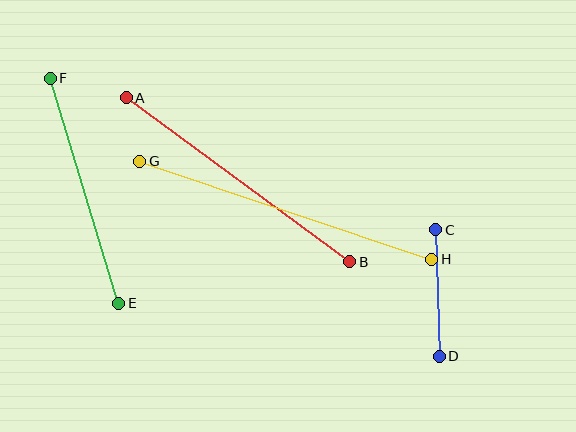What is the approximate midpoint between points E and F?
The midpoint is at approximately (85, 191) pixels.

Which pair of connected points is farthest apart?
Points G and H are farthest apart.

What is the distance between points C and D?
The distance is approximately 126 pixels.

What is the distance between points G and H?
The distance is approximately 308 pixels.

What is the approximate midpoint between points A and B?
The midpoint is at approximately (238, 180) pixels.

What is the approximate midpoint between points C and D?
The midpoint is at approximately (438, 293) pixels.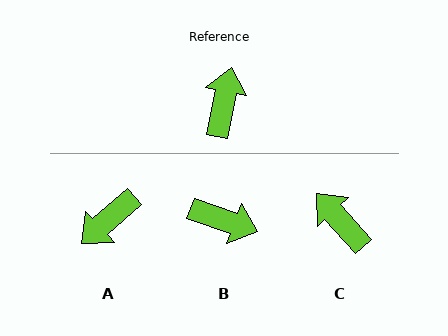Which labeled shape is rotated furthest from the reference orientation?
A, about 143 degrees away.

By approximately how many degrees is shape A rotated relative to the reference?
Approximately 143 degrees counter-clockwise.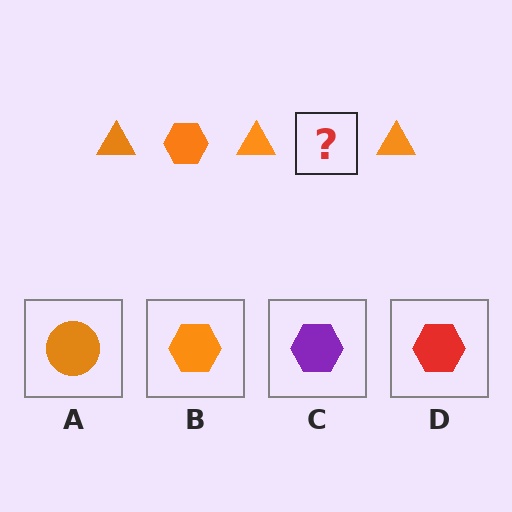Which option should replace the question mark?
Option B.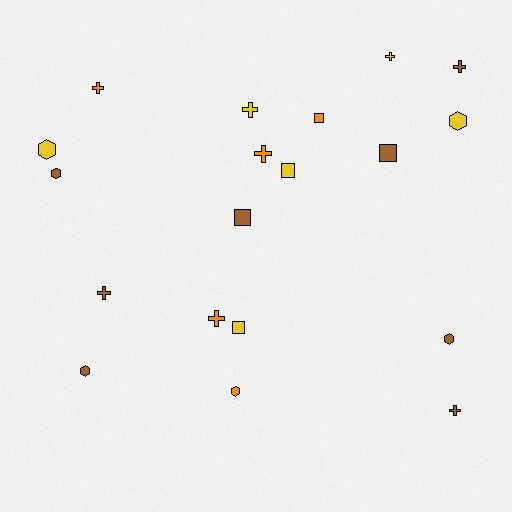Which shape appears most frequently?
Cross, with 8 objects.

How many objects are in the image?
There are 19 objects.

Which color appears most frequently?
Brown, with 8 objects.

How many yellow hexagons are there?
There are 2 yellow hexagons.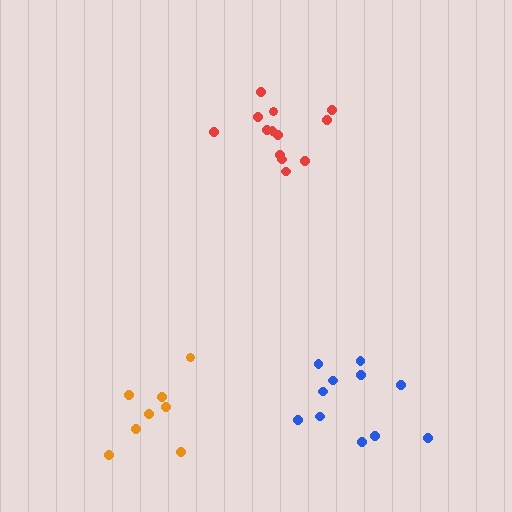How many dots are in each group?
Group 1: 13 dots, Group 2: 8 dots, Group 3: 11 dots (32 total).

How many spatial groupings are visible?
There are 3 spatial groupings.